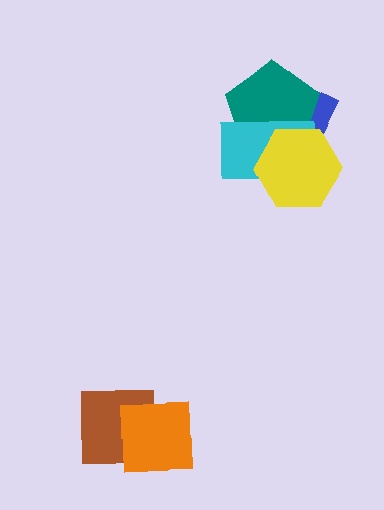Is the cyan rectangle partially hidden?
Yes, it is partially covered by another shape.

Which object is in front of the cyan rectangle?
The yellow hexagon is in front of the cyan rectangle.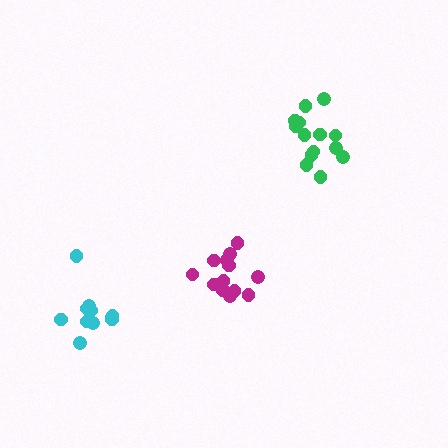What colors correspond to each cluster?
The clusters are colored: cyan, magenta, green.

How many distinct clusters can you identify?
There are 3 distinct clusters.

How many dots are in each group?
Group 1: 11 dots, Group 2: 14 dots, Group 3: 14 dots (39 total).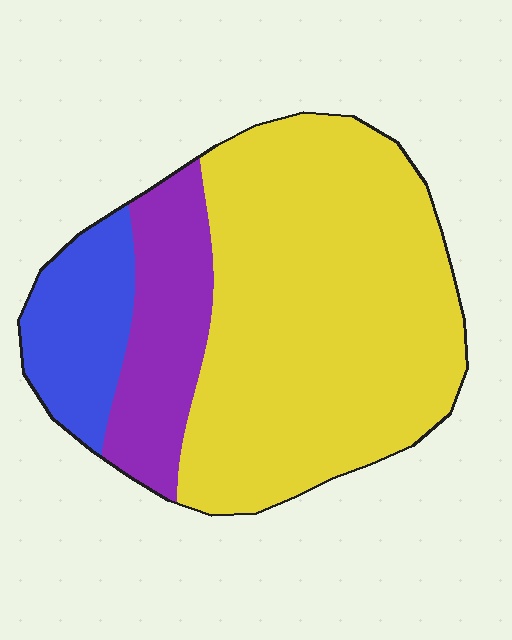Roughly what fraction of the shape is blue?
Blue covers about 15% of the shape.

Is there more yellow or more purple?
Yellow.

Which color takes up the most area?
Yellow, at roughly 65%.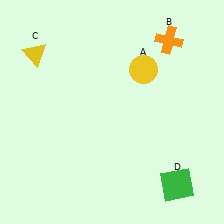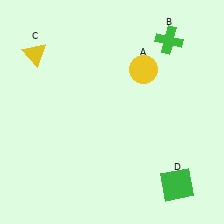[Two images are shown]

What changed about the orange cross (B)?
In Image 1, B is orange. In Image 2, it changed to green.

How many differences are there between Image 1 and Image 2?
There is 1 difference between the two images.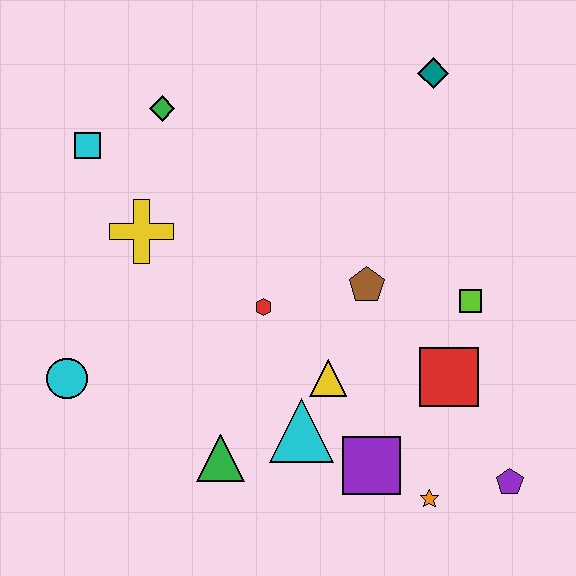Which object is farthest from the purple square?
The cyan square is farthest from the purple square.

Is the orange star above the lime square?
No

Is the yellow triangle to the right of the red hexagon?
Yes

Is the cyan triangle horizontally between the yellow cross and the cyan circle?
No